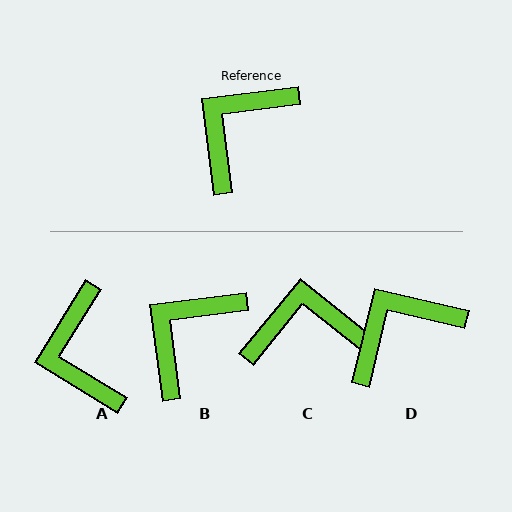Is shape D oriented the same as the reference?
No, it is off by about 21 degrees.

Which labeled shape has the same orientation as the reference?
B.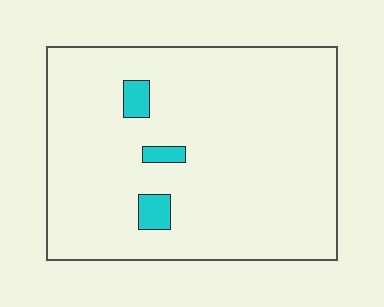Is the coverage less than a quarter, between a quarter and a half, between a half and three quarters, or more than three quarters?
Less than a quarter.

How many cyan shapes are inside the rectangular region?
3.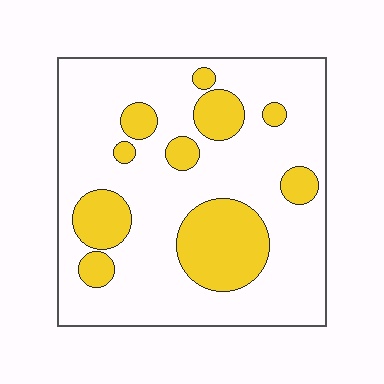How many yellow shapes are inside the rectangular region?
10.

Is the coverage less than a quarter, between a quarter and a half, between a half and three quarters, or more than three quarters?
Less than a quarter.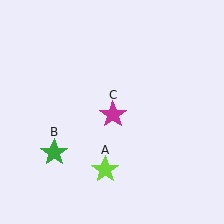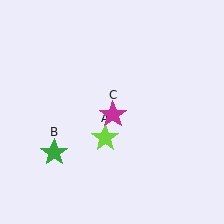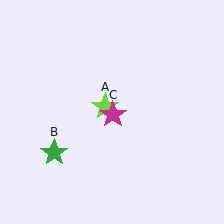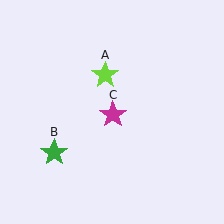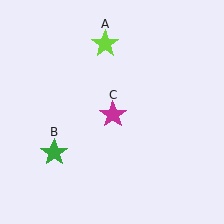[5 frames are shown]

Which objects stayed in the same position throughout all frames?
Green star (object B) and magenta star (object C) remained stationary.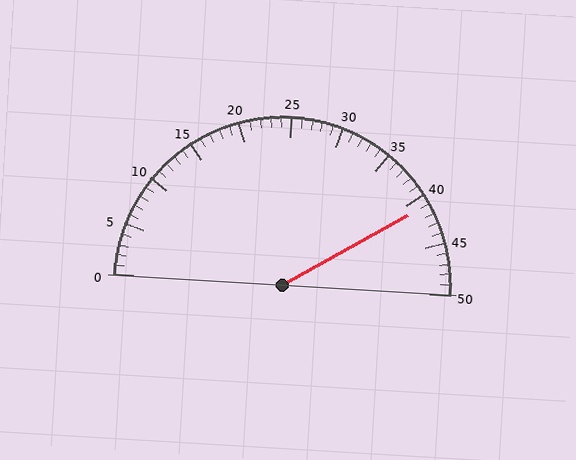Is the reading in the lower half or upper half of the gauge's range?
The reading is in the upper half of the range (0 to 50).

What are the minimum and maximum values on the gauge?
The gauge ranges from 0 to 50.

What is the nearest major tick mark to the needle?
The nearest major tick mark is 40.